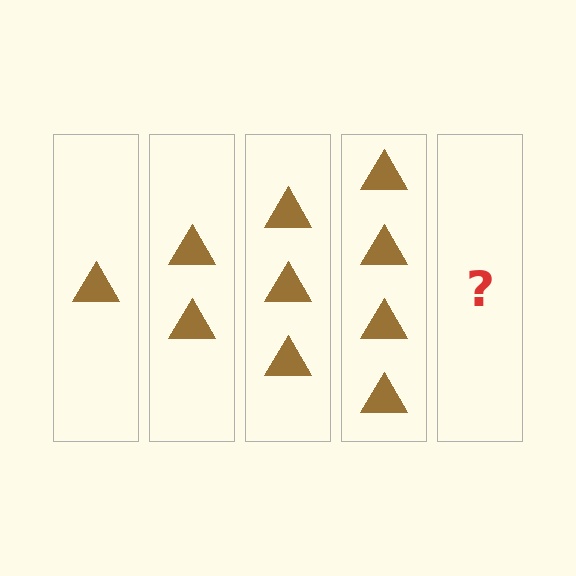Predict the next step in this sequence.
The next step is 5 triangles.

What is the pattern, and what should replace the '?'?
The pattern is that each step adds one more triangle. The '?' should be 5 triangles.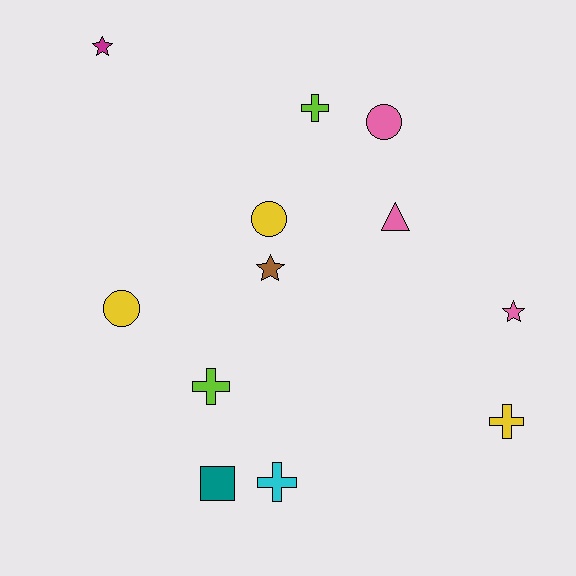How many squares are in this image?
There is 1 square.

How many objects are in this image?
There are 12 objects.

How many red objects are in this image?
There are no red objects.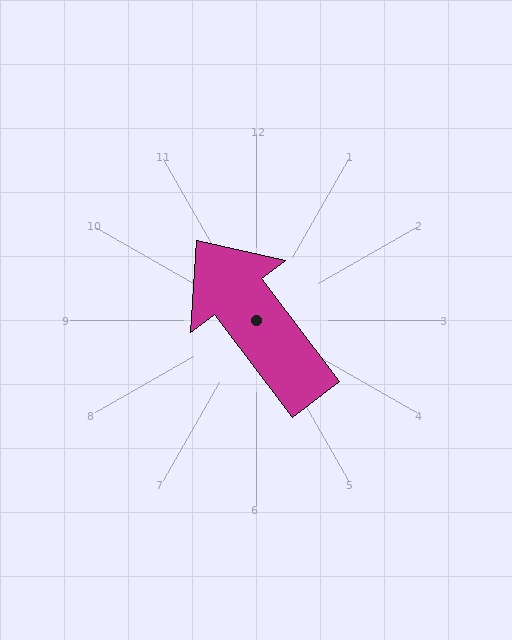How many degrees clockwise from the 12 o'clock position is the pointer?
Approximately 323 degrees.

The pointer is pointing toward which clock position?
Roughly 11 o'clock.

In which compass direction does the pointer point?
Northwest.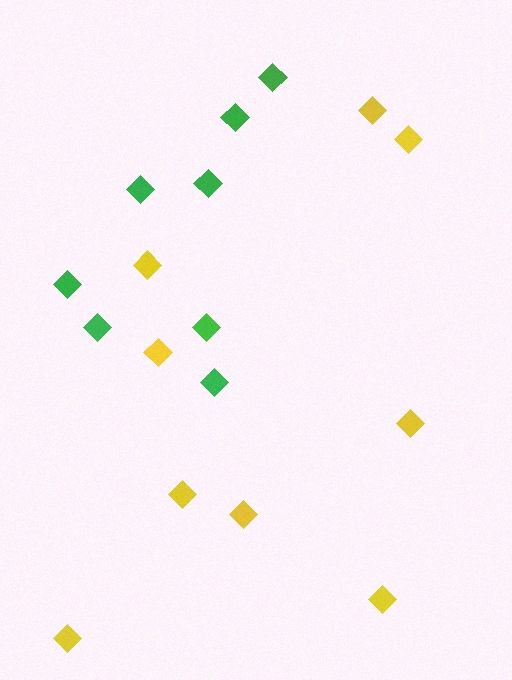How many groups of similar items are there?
There are 2 groups: one group of yellow diamonds (9) and one group of green diamonds (8).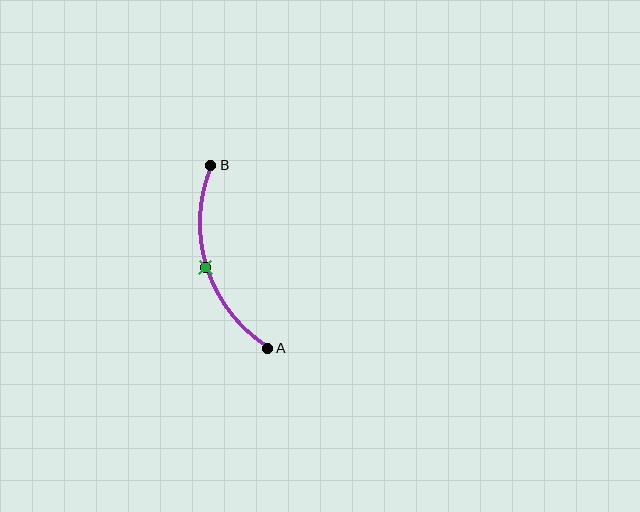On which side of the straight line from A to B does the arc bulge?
The arc bulges to the left of the straight line connecting A and B.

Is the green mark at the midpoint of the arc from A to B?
Yes. The green mark lies on the arc at equal arc-length from both A and B — it is the arc midpoint.